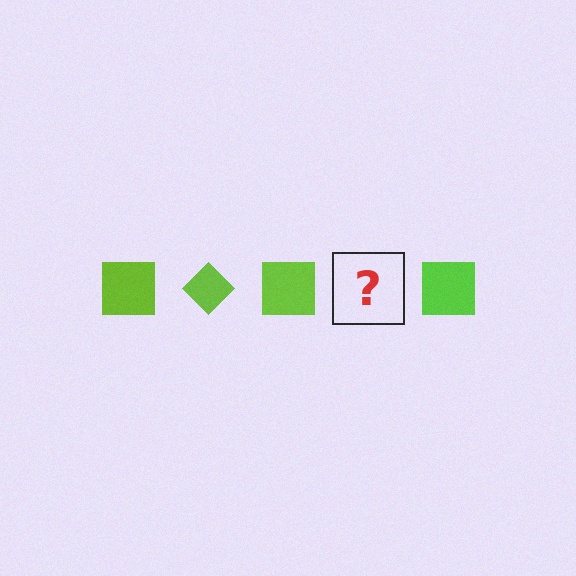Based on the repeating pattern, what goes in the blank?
The blank should be a lime diamond.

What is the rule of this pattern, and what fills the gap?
The rule is that the pattern cycles through square, diamond shapes in lime. The gap should be filled with a lime diamond.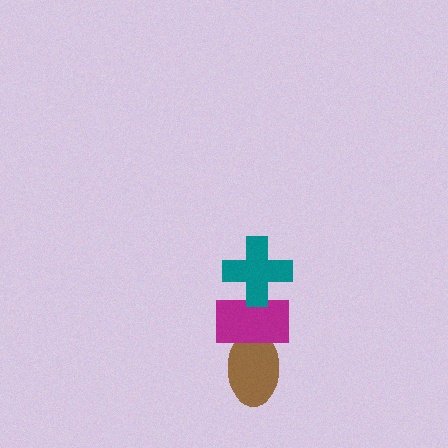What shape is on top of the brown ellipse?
The magenta rectangle is on top of the brown ellipse.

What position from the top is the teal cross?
The teal cross is 1st from the top.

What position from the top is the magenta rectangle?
The magenta rectangle is 2nd from the top.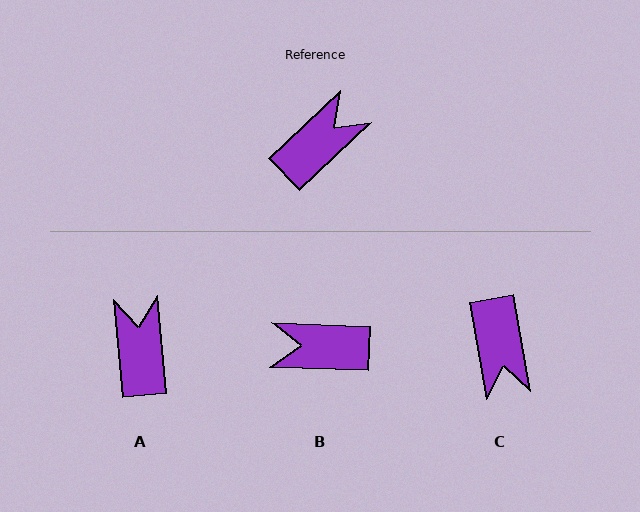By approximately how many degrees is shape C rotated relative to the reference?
Approximately 123 degrees clockwise.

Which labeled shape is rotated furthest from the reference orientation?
B, about 135 degrees away.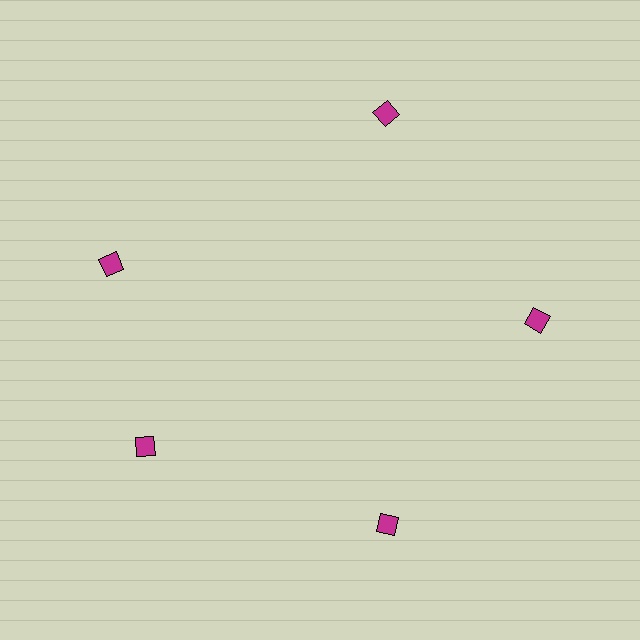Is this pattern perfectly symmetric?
No. The 5 magenta diamonds are arranged in a ring, but one element near the 10 o'clock position is rotated out of alignment along the ring, breaking the 5-fold rotational symmetry.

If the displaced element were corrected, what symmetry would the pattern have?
It would have 5-fold rotational symmetry — the pattern would map onto itself every 72 degrees.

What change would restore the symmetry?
The symmetry would be restored by rotating it back into even spacing with its neighbors so that all 5 diamonds sit at equal angles and equal distance from the center.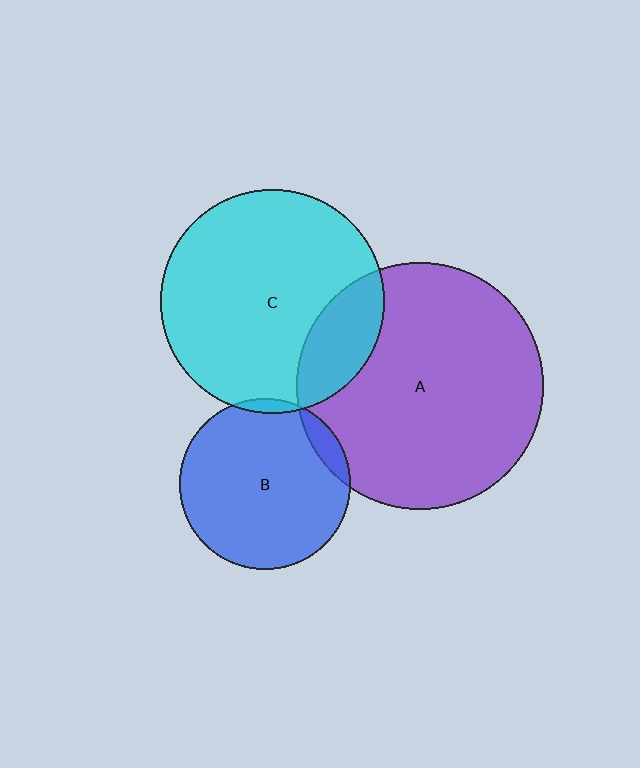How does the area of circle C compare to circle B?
Approximately 1.7 times.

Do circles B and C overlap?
Yes.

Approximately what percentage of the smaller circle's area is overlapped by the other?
Approximately 5%.